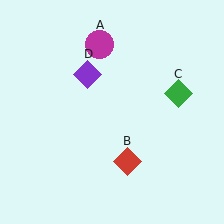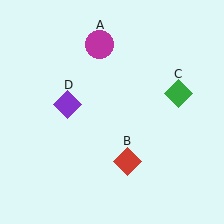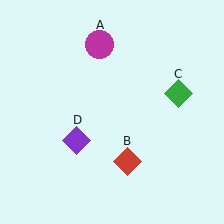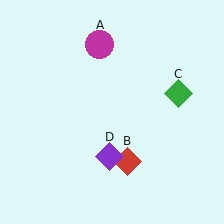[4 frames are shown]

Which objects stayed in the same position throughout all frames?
Magenta circle (object A) and red diamond (object B) and green diamond (object C) remained stationary.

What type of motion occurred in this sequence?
The purple diamond (object D) rotated counterclockwise around the center of the scene.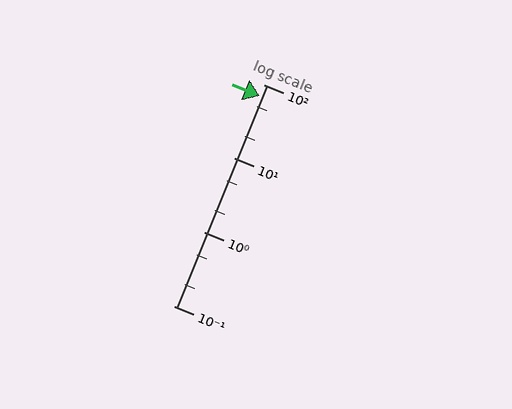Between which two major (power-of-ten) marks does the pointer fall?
The pointer is between 10 and 100.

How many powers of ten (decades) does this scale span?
The scale spans 3 decades, from 0.1 to 100.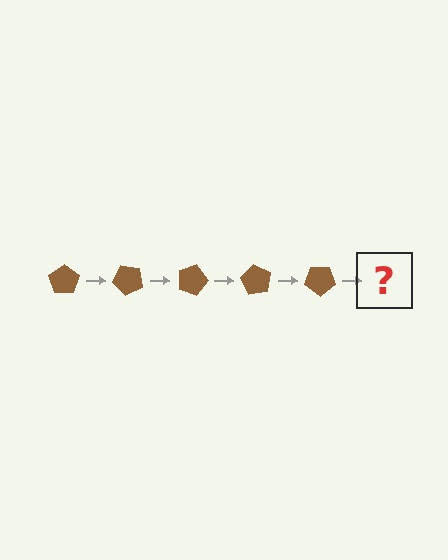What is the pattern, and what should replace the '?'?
The pattern is that the pentagon rotates 45 degrees each step. The '?' should be a brown pentagon rotated 225 degrees.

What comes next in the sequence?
The next element should be a brown pentagon rotated 225 degrees.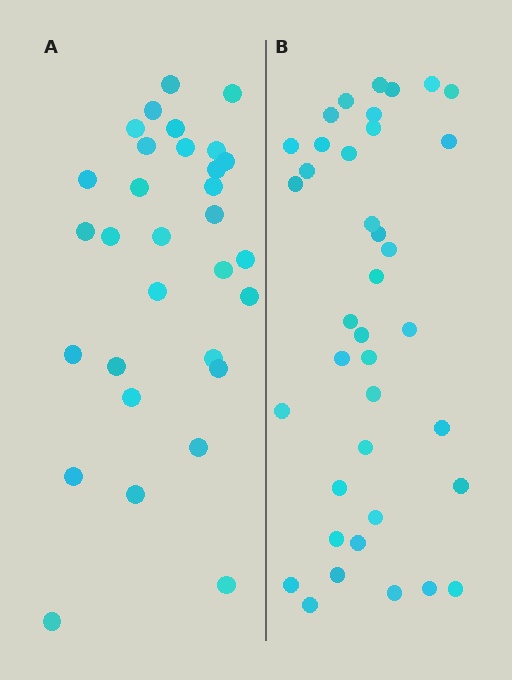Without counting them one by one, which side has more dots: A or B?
Region B (the right region) has more dots.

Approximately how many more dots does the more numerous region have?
Region B has roughly 8 or so more dots than region A.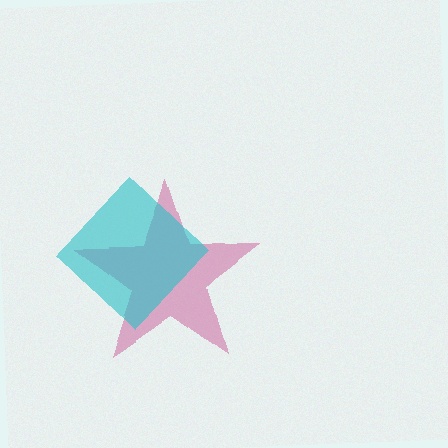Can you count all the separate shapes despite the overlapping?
Yes, there are 2 separate shapes.